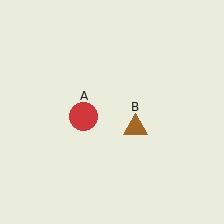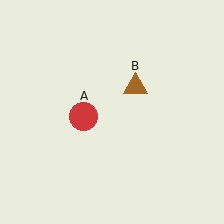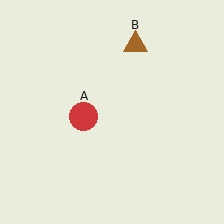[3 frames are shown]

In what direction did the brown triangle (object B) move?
The brown triangle (object B) moved up.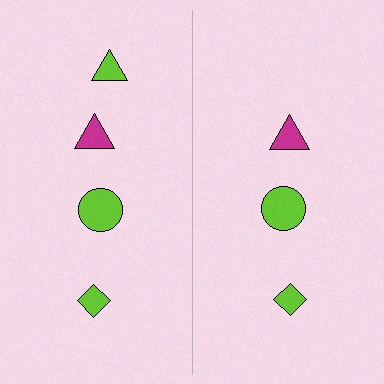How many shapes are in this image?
There are 7 shapes in this image.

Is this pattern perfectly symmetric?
No, the pattern is not perfectly symmetric. A lime triangle is missing from the right side.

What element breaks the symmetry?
A lime triangle is missing from the right side.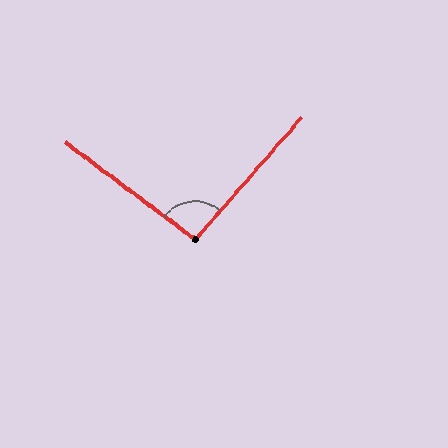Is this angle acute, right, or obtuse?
It is approximately a right angle.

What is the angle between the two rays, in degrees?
Approximately 94 degrees.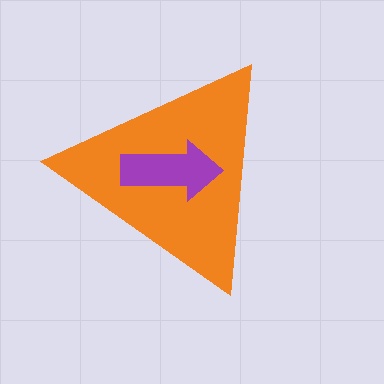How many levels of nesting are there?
2.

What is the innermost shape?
The purple arrow.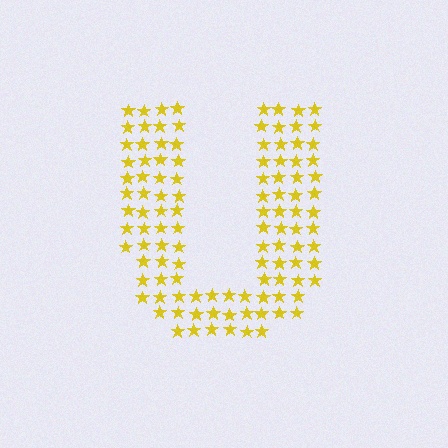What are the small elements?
The small elements are stars.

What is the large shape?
The large shape is the letter U.